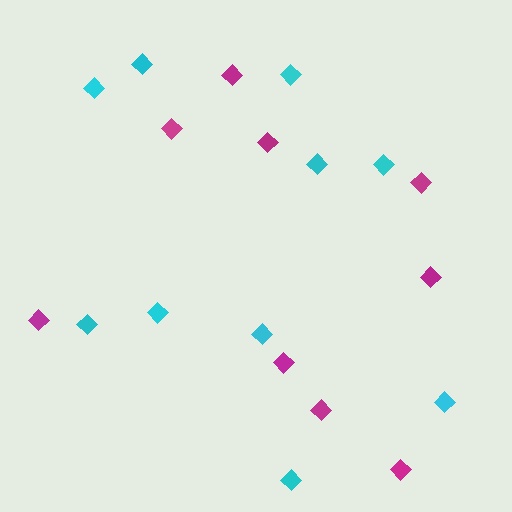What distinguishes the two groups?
There are 2 groups: one group of magenta diamonds (9) and one group of cyan diamonds (10).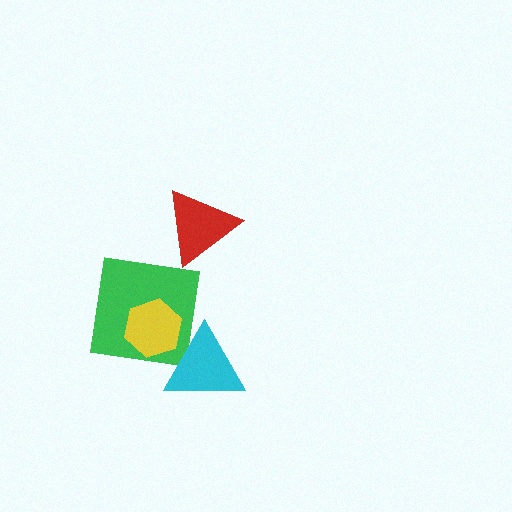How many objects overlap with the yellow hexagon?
2 objects overlap with the yellow hexagon.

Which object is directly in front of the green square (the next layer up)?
The yellow hexagon is directly in front of the green square.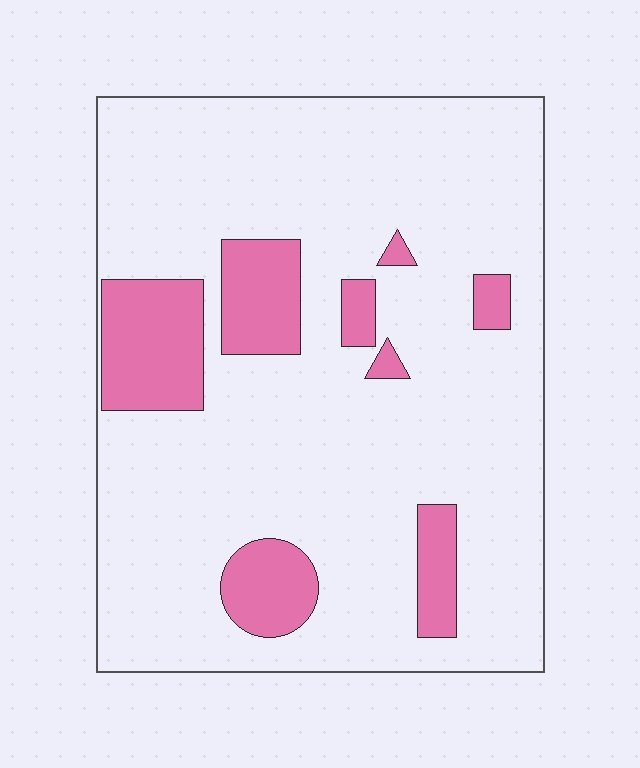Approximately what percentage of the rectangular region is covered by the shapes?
Approximately 15%.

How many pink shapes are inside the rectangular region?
8.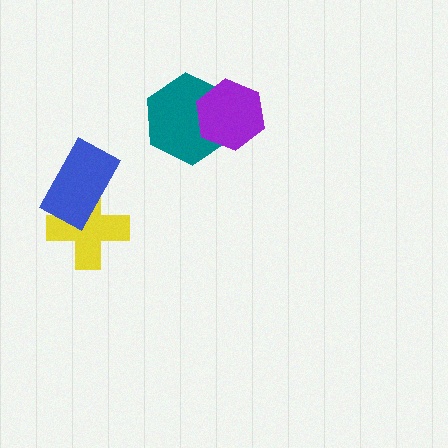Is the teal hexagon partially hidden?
Yes, it is partially covered by another shape.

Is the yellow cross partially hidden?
Yes, it is partially covered by another shape.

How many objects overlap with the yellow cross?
1 object overlaps with the yellow cross.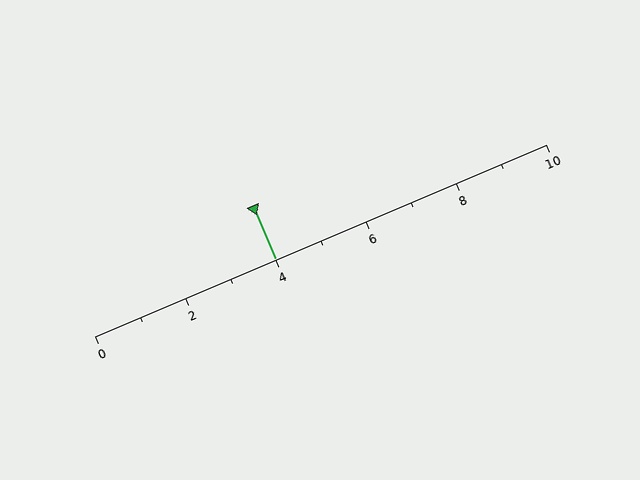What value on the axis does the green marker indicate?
The marker indicates approximately 4.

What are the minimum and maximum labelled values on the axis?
The axis runs from 0 to 10.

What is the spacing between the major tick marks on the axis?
The major ticks are spaced 2 apart.